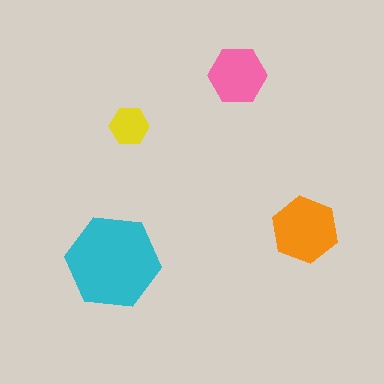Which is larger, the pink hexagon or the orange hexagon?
The orange one.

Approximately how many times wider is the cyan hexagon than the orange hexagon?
About 1.5 times wider.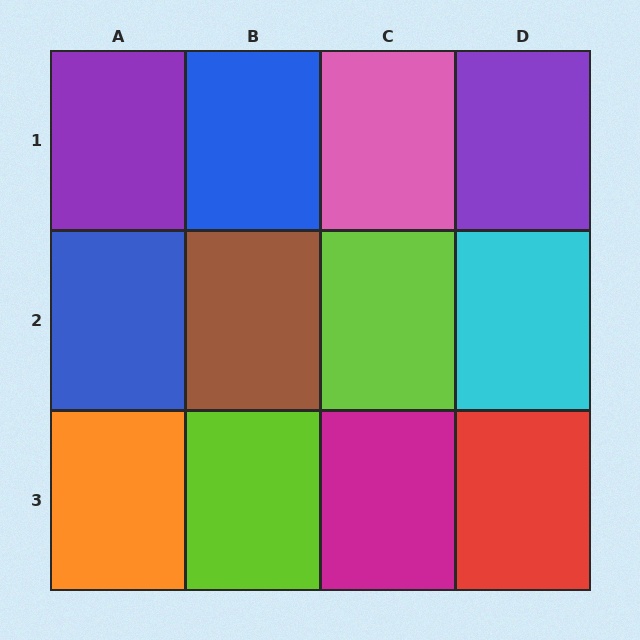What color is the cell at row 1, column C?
Pink.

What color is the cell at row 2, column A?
Blue.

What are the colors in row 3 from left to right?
Orange, lime, magenta, red.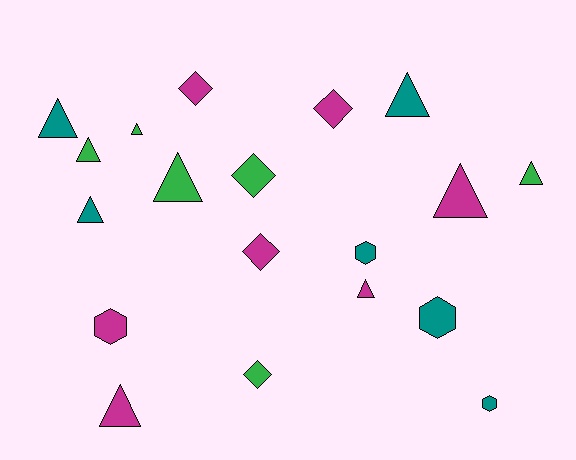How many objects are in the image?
There are 19 objects.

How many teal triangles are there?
There are 3 teal triangles.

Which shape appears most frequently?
Triangle, with 10 objects.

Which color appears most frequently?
Magenta, with 7 objects.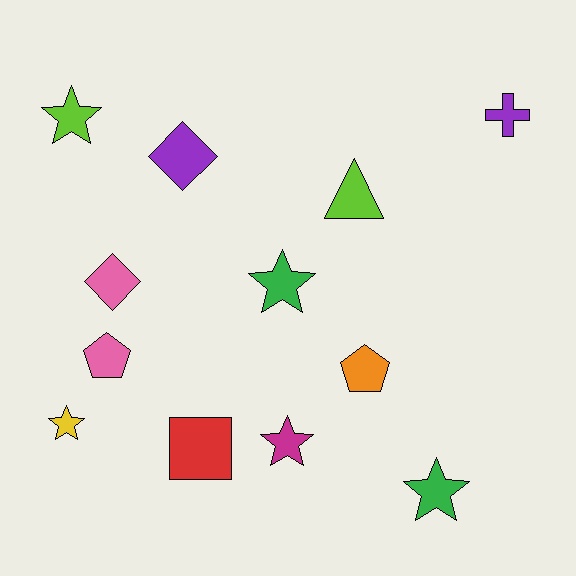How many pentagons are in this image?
There are 2 pentagons.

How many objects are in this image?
There are 12 objects.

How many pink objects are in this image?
There are 2 pink objects.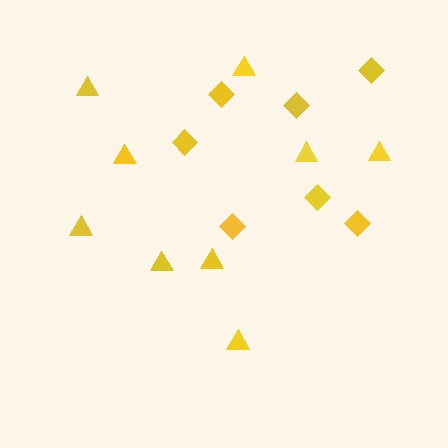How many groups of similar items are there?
There are 2 groups: one group of diamonds (7) and one group of triangles (9).